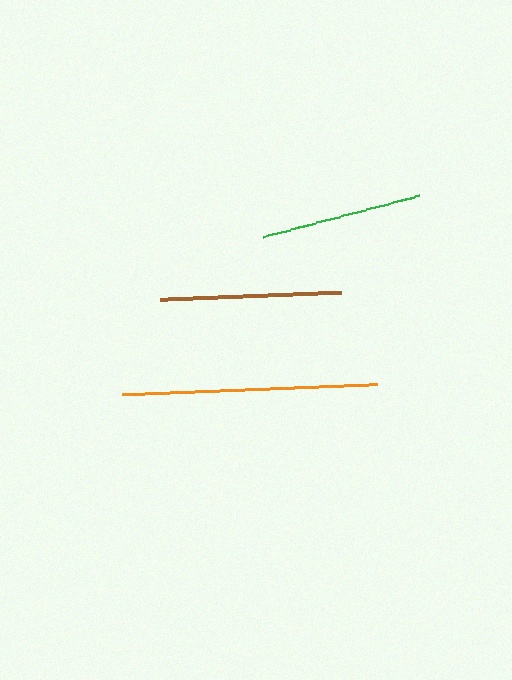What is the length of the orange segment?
The orange segment is approximately 255 pixels long.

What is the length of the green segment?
The green segment is approximately 162 pixels long.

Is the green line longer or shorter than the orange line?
The orange line is longer than the green line.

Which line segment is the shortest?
The green line is the shortest at approximately 162 pixels.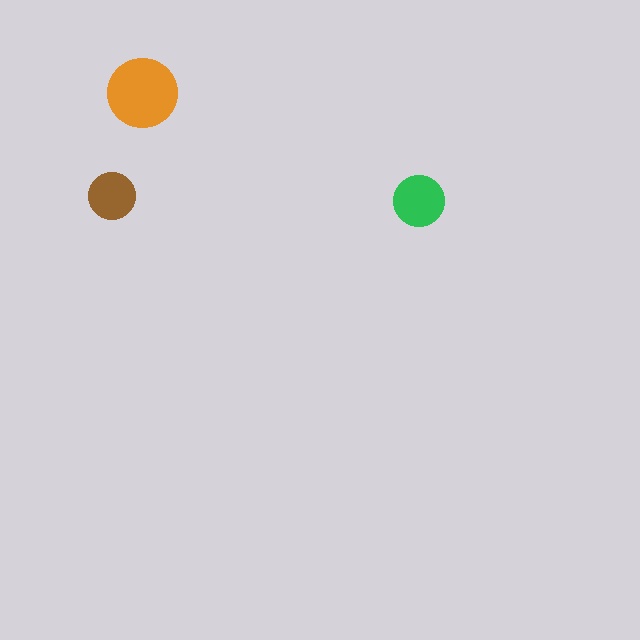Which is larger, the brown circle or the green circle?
The green one.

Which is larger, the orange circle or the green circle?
The orange one.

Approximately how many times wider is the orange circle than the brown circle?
About 1.5 times wider.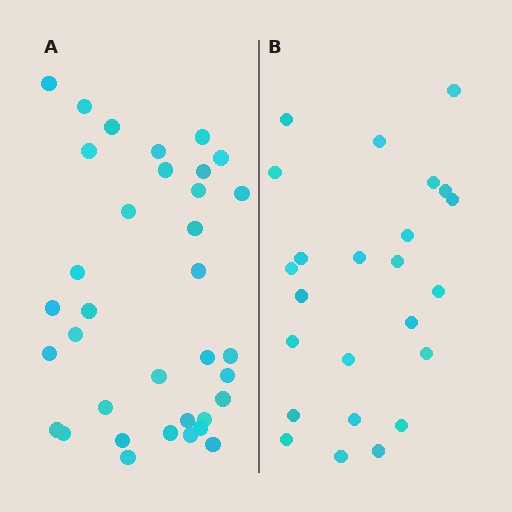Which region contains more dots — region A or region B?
Region A (the left region) has more dots.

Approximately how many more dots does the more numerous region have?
Region A has roughly 12 or so more dots than region B.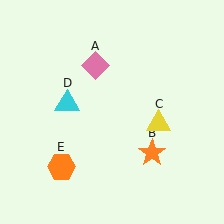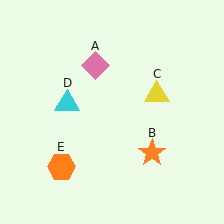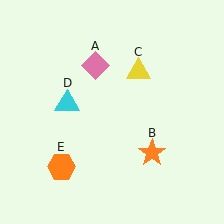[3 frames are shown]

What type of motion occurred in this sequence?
The yellow triangle (object C) rotated counterclockwise around the center of the scene.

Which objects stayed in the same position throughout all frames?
Pink diamond (object A) and orange star (object B) and cyan triangle (object D) and orange hexagon (object E) remained stationary.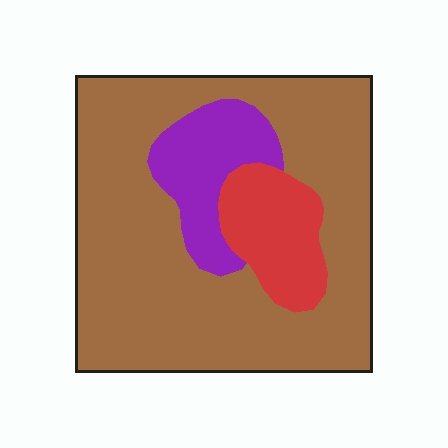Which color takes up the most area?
Brown, at roughly 75%.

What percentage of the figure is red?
Red covers around 15% of the figure.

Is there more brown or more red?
Brown.